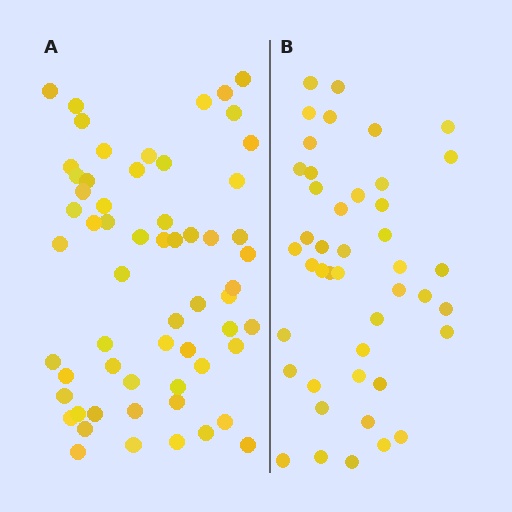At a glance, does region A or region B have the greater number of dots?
Region A (the left region) has more dots.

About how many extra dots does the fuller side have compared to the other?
Region A has approximately 15 more dots than region B.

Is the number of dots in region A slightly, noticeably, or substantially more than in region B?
Region A has noticeably more, but not dramatically so. The ratio is roughly 1.4 to 1.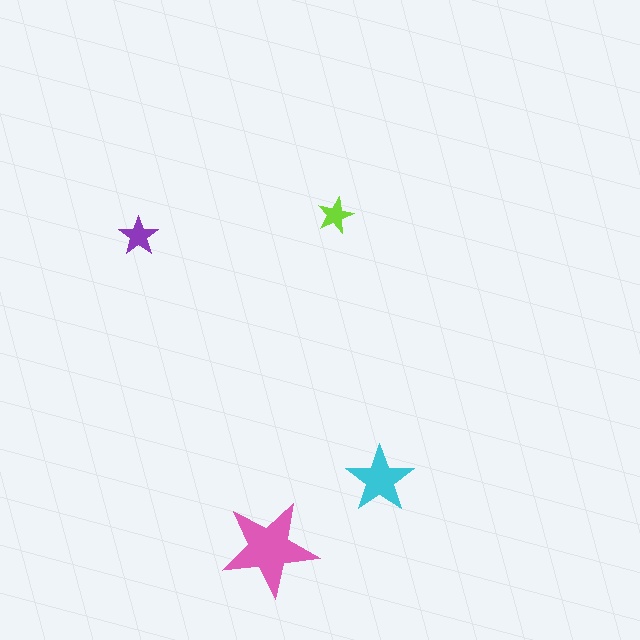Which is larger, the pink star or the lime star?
The pink one.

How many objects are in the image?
There are 4 objects in the image.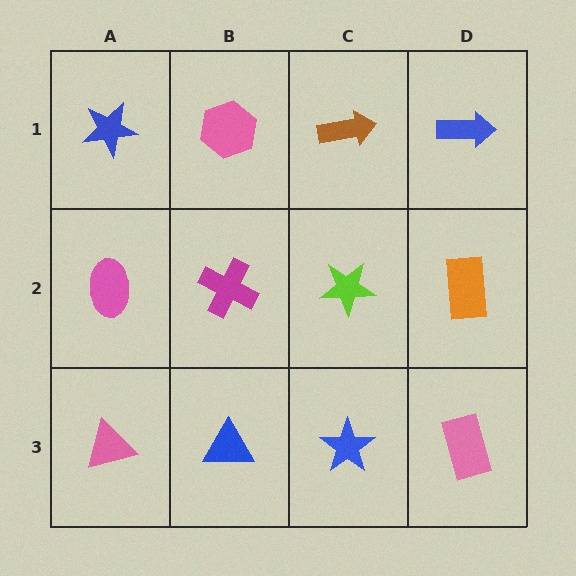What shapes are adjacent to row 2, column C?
A brown arrow (row 1, column C), a blue star (row 3, column C), a magenta cross (row 2, column B), an orange rectangle (row 2, column D).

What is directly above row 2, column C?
A brown arrow.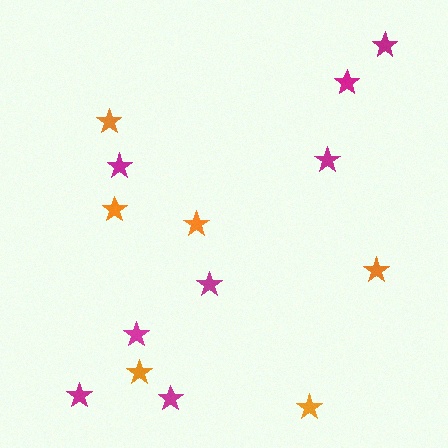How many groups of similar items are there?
There are 2 groups: one group of magenta stars (8) and one group of orange stars (6).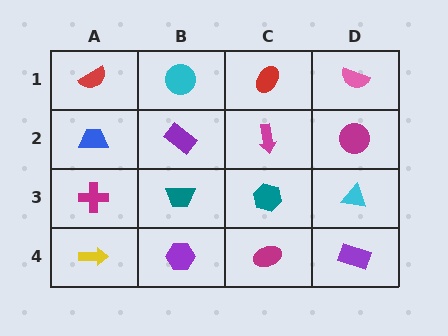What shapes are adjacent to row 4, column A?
A magenta cross (row 3, column A), a purple hexagon (row 4, column B).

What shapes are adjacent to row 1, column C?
A magenta arrow (row 2, column C), a cyan circle (row 1, column B), a pink semicircle (row 1, column D).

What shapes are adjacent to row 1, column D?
A magenta circle (row 2, column D), a red ellipse (row 1, column C).